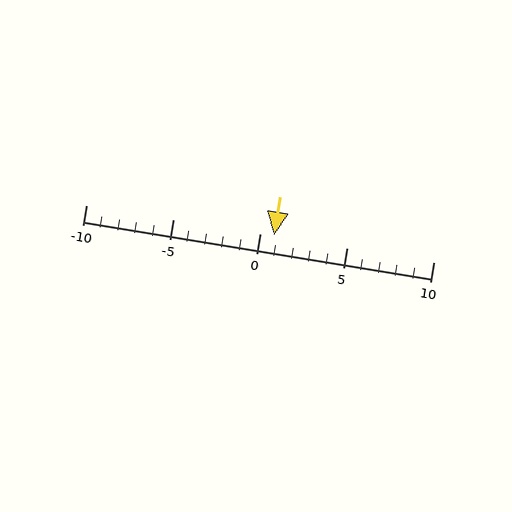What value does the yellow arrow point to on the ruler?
The yellow arrow points to approximately 1.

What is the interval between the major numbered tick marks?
The major tick marks are spaced 5 units apart.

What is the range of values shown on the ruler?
The ruler shows values from -10 to 10.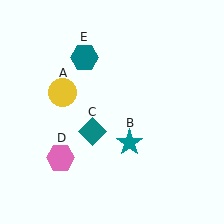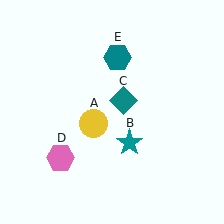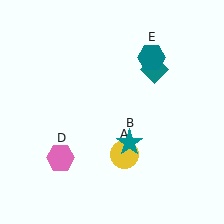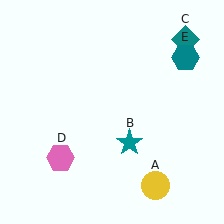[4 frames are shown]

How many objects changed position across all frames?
3 objects changed position: yellow circle (object A), teal diamond (object C), teal hexagon (object E).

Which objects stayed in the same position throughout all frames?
Teal star (object B) and pink hexagon (object D) remained stationary.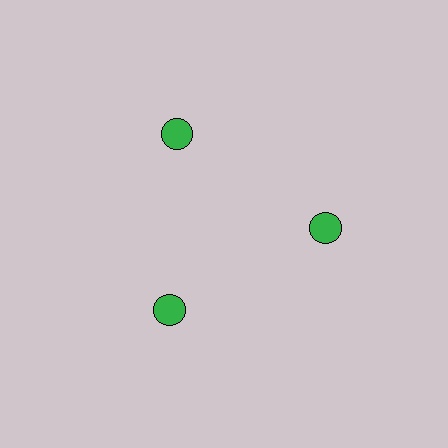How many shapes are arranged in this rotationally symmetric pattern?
There are 3 shapes, arranged in 3 groups of 1.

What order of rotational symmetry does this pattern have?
This pattern has 3-fold rotational symmetry.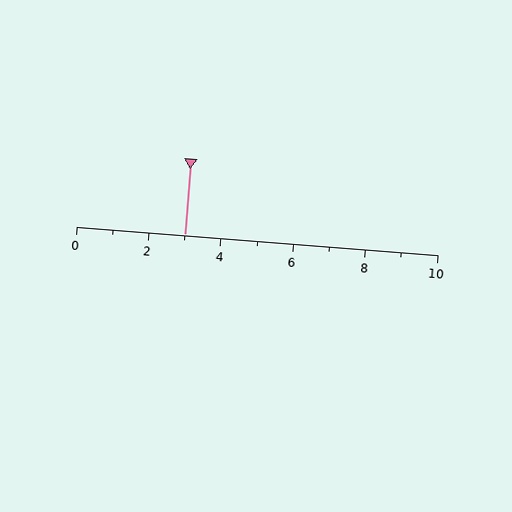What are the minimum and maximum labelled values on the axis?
The axis runs from 0 to 10.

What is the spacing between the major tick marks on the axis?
The major ticks are spaced 2 apart.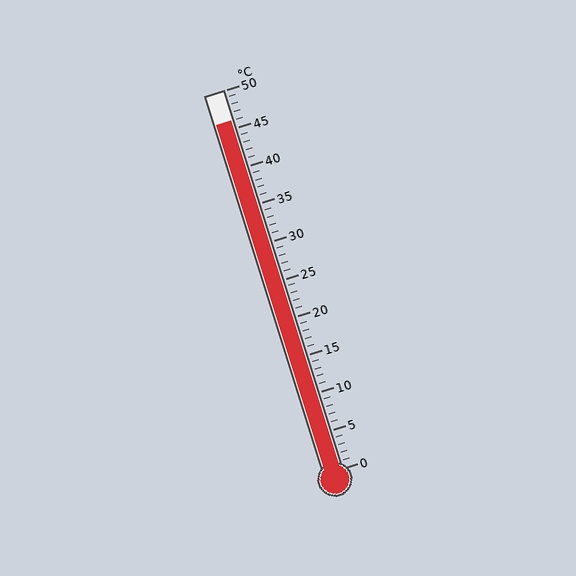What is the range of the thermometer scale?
The thermometer scale ranges from 0°C to 50°C.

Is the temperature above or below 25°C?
The temperature is above 25°C.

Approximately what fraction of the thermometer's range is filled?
The thermometer is filled to approximately 90% of its range.